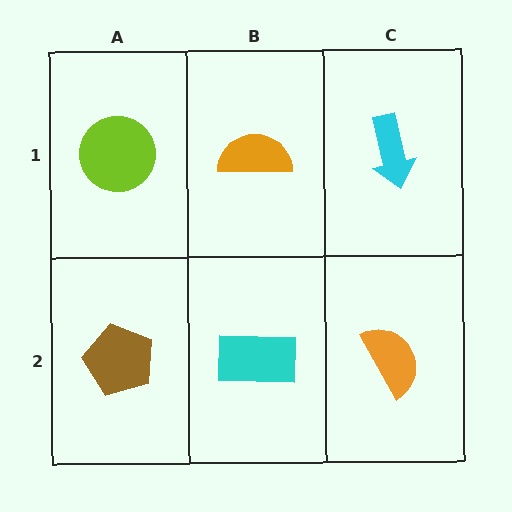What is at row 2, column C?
An orange semicircle.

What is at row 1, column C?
A cyan arrow.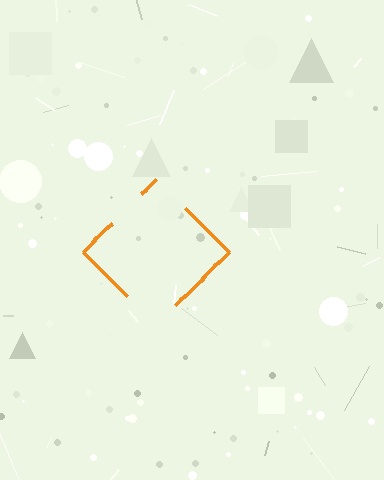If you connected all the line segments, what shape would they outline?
They would outline a diamond.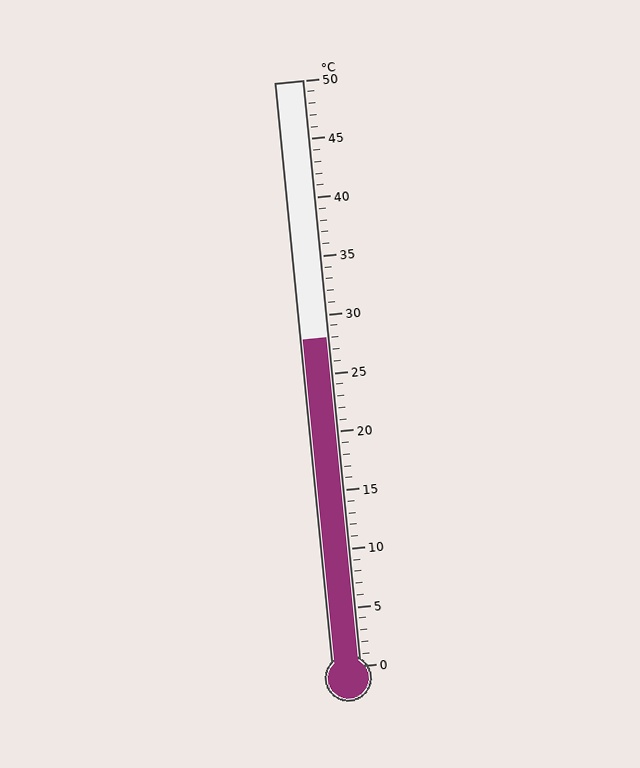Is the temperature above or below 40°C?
The temperature is below 40°C.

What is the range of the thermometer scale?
The thermometer scale ranges from 0°C to 50°C.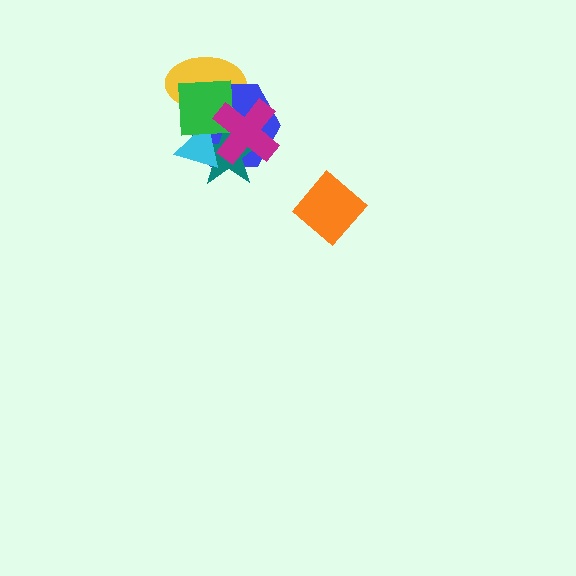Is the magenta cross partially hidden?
No, no other shape covers it.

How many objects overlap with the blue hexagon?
5 objects overlap with the blue hexagon.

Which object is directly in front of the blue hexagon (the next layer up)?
The teal star is directly in front of the blue hexagon.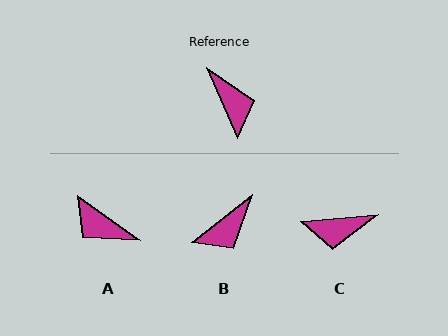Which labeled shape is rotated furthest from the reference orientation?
A, about 149 degrees away.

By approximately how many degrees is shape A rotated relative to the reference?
Approximately 149 degrees clockwise.